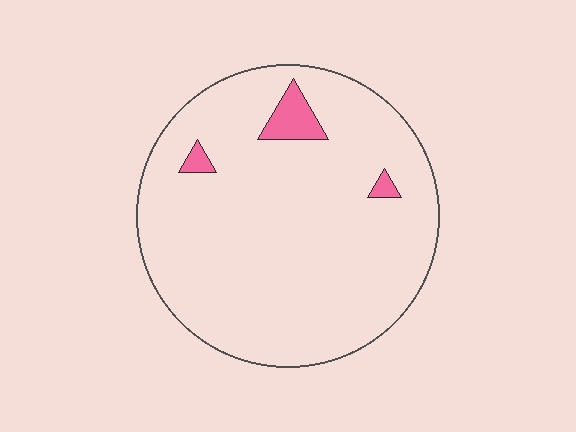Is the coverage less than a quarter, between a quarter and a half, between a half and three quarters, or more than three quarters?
Less than a quarter.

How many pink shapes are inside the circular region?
3.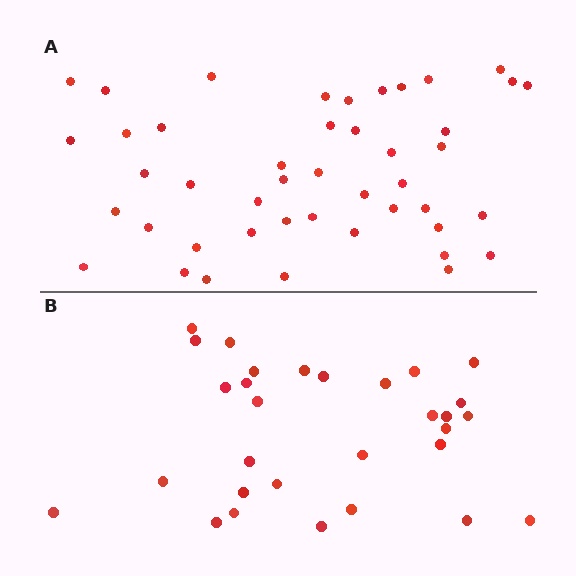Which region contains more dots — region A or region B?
Region A (the top region) has more dots.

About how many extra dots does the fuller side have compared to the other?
Region A has approximately 15 more dots than region B.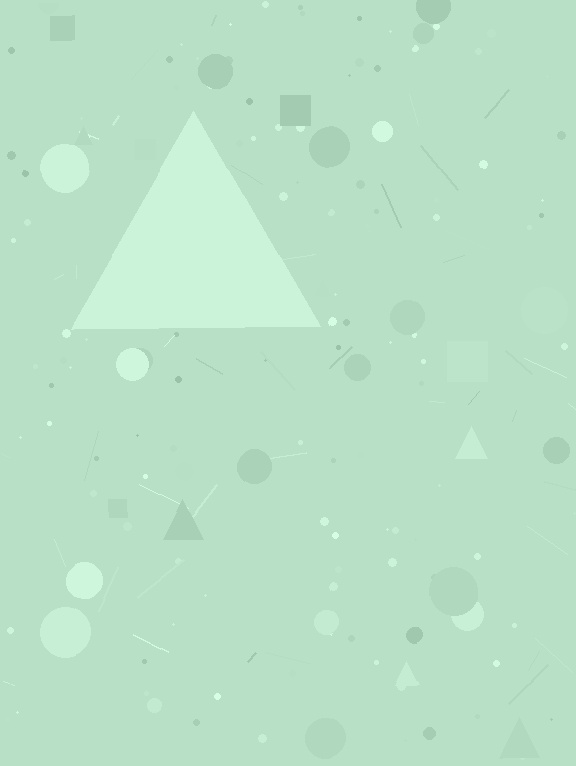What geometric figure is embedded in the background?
A triangle is embedded in the background.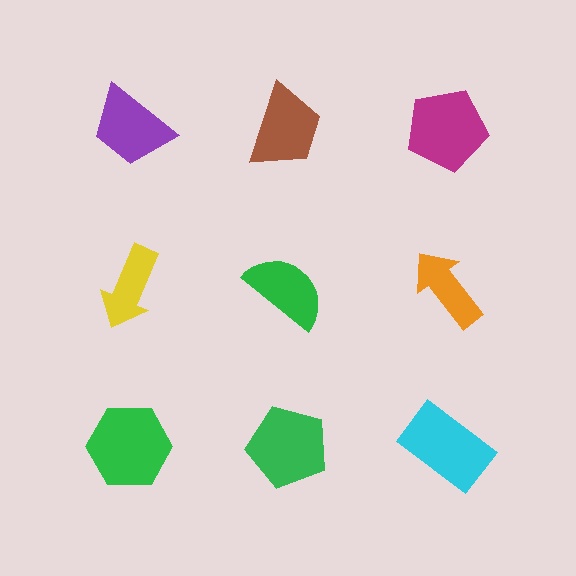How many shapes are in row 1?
3 shapes.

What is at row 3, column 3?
A cyan rectangle.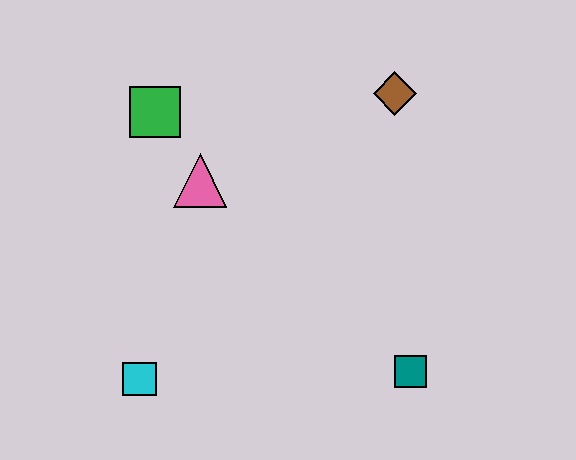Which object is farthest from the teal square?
The green square is farthest from the teal square.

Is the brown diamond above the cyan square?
Yes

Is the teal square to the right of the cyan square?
Yes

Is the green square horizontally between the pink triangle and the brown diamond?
No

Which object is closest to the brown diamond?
The pink triangle is closest to the brown diamond.